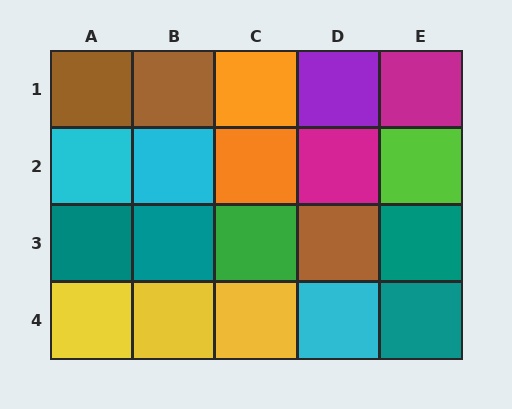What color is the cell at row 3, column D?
Brown.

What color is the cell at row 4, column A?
Yellow.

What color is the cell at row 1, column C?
Orange.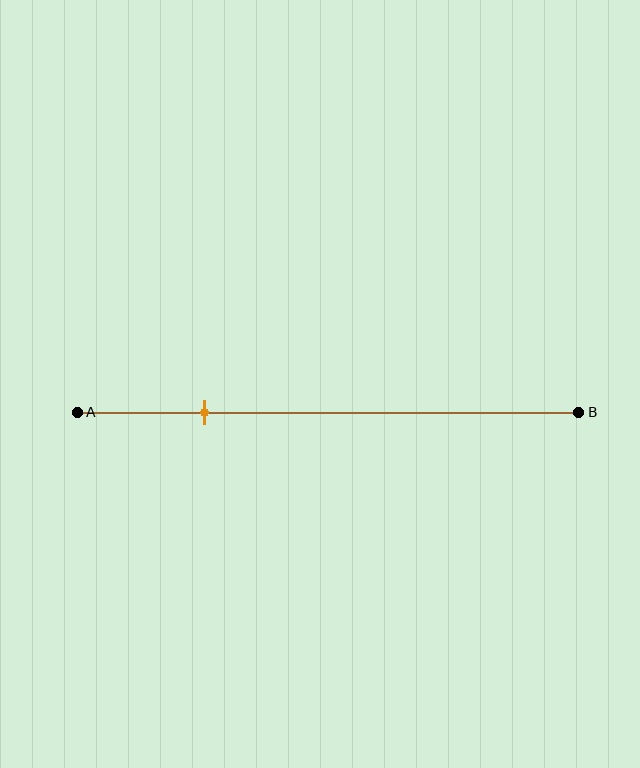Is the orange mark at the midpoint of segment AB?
No, the mark is at about 25% from A, not at the 50% midpoint.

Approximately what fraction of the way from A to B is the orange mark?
The orange mark is approximately 25% of the way from A to B.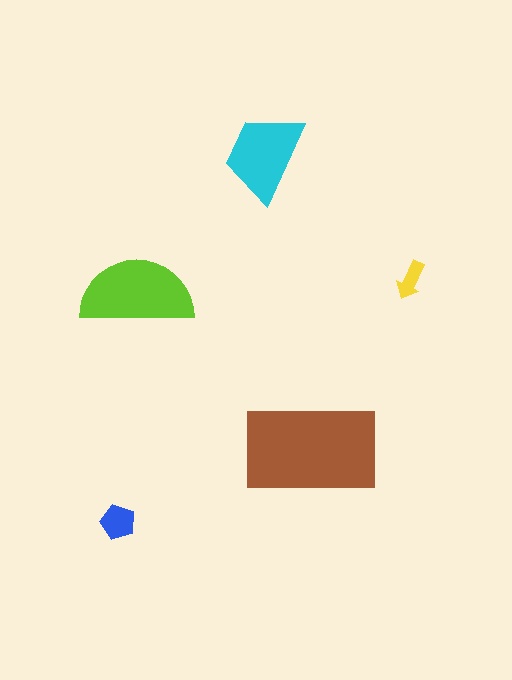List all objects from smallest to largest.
The yellow arrow, the blue pentagon, the cyan trapezoid, the lime semicircle, the brown rectangle.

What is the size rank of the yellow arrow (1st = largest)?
5th.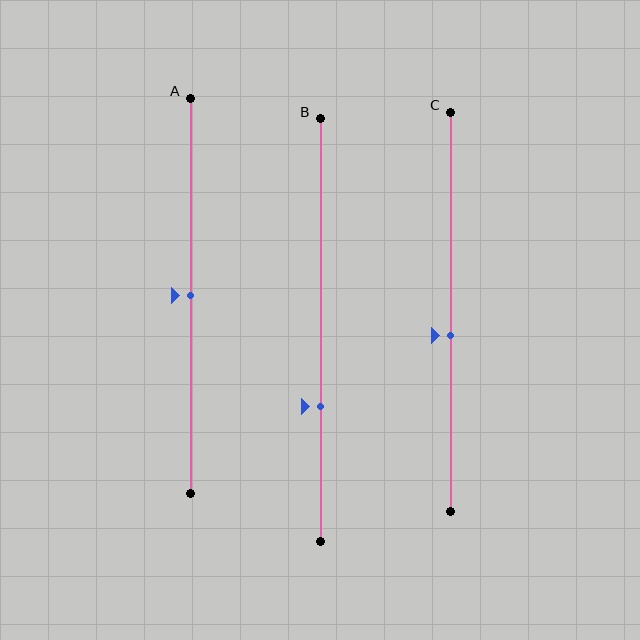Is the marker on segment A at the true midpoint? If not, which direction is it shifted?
Yes, the marker on segment A is at the true midpoint.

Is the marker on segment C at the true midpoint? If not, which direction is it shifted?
No, the marker on segment C is shifted downward by about 6% of the segment length.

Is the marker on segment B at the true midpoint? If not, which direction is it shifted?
No, the marker on segment B is shifted downward by about 18% of the segment length.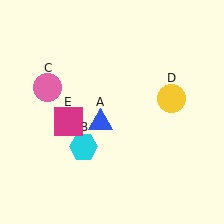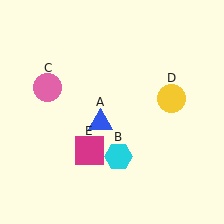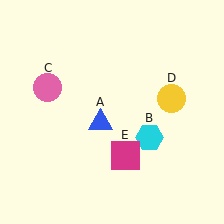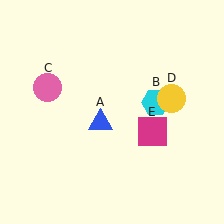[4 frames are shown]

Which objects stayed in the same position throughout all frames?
Blue triangle (object A) and pink circle (object C) and yellow circle (object D) remained stationary.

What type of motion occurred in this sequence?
The cyan hexagon (object B), magenta square (object E) rotated counterclockwise around the center of the scene.